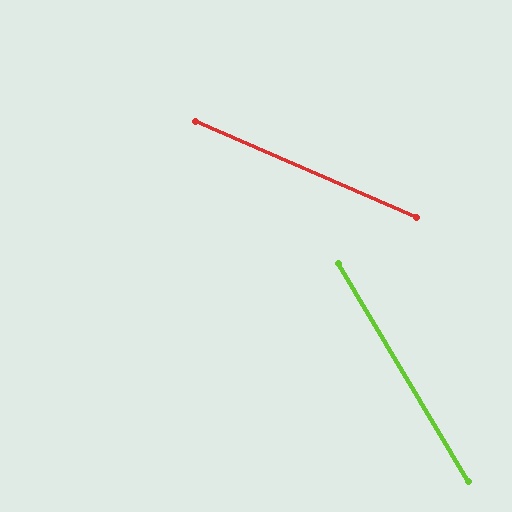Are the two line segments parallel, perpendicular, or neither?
Neither parallel nor perpendicular — they differ by about 36°.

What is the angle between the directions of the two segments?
Approximately 36 degrees.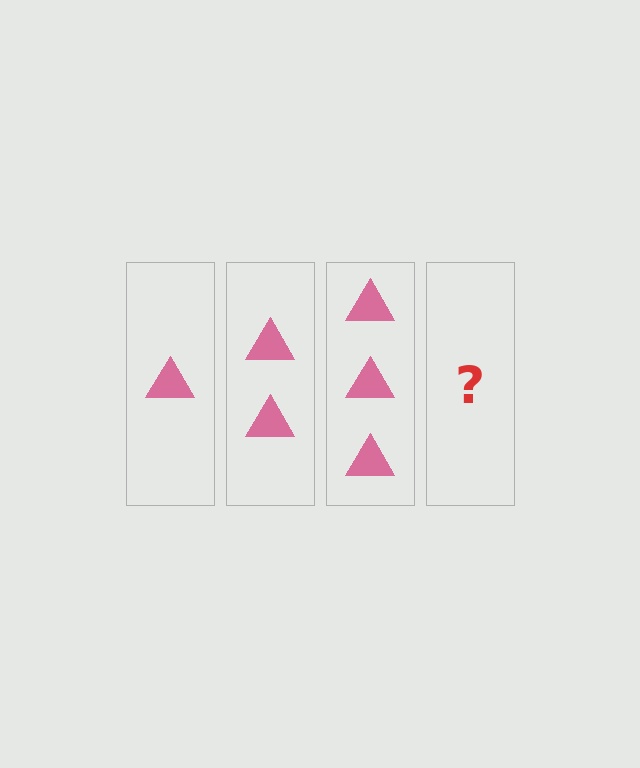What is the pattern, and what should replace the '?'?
The pattern is that each step adds one more triangle. The '?' should be 4 triangles.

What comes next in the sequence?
The next element should be 4 triangles.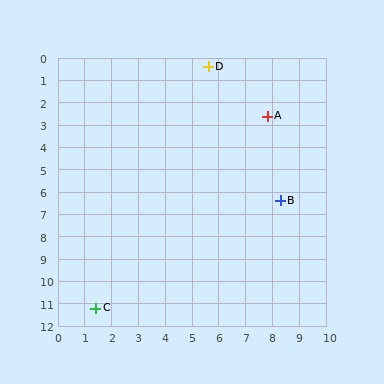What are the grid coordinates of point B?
Point B is at approximately (8.3, 6.4).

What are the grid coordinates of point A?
Point A is at approximately (7.8, 2.6).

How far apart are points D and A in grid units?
Points D and A are about 3.1 grid units apart.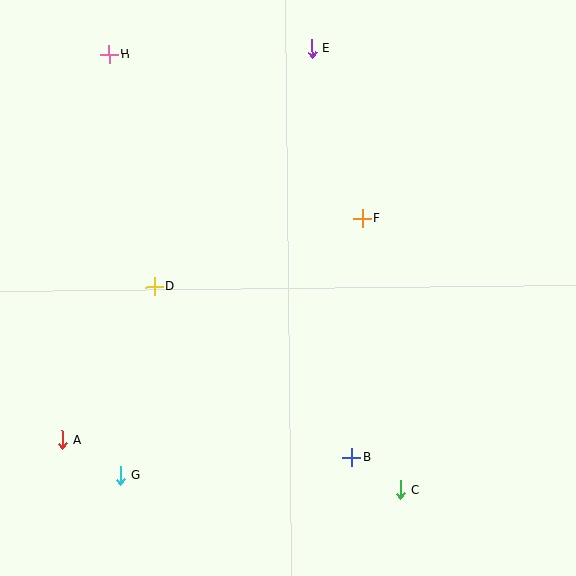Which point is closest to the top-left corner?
Point H is closest to the top-left corner.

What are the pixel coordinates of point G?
Point G is at (120, 475).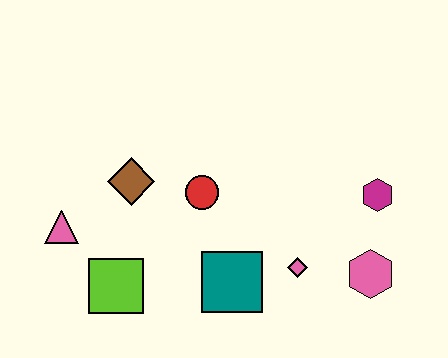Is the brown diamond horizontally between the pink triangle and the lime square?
No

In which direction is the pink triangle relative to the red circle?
The pink triangle is to the left of the red circle.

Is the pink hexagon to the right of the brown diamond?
Yes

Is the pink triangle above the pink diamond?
Yes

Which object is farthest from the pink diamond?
The pink triangle is farthest from the pink diamond.